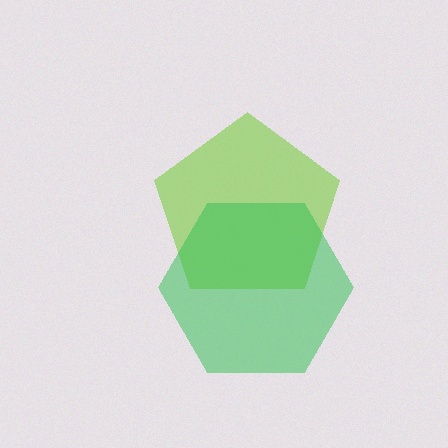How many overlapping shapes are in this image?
There are 2 overlapping shapes in the image.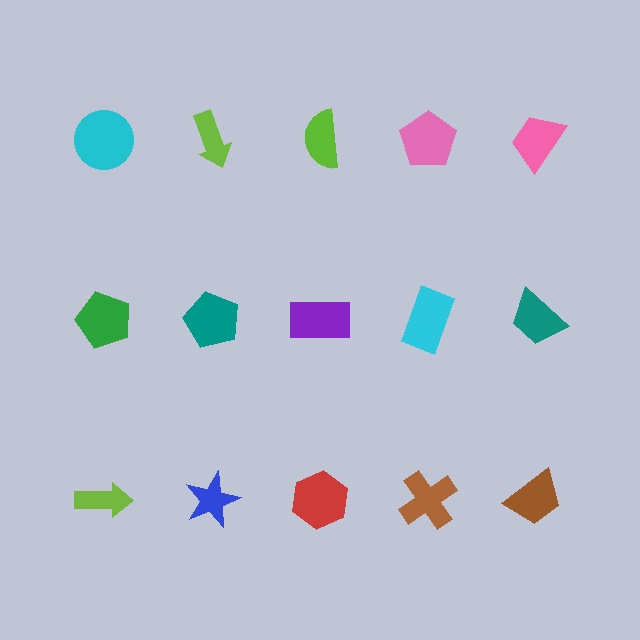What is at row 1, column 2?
A lime arrow.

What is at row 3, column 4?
A brown cross.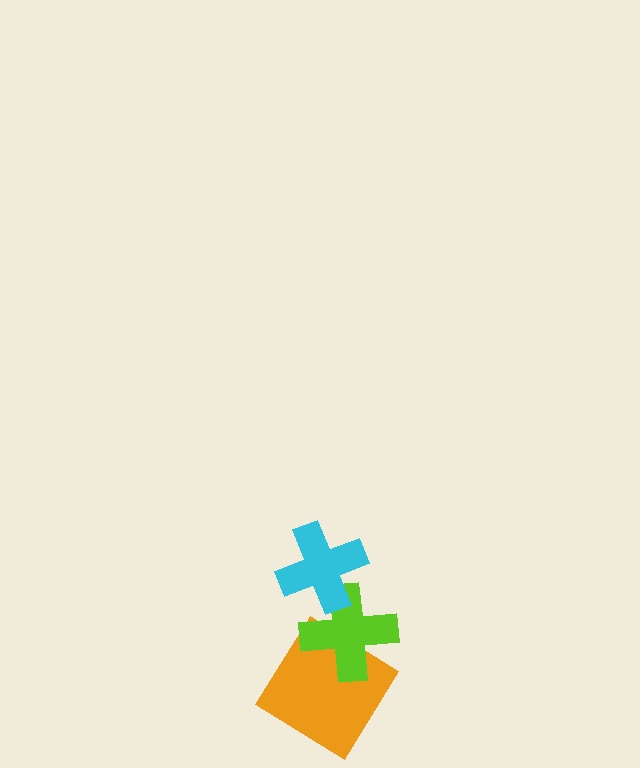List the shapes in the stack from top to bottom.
From top to bottom: the cyan cross, the lime cross, the orange diamond.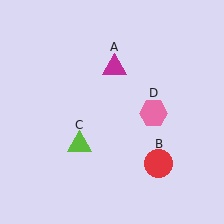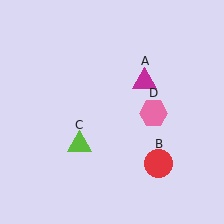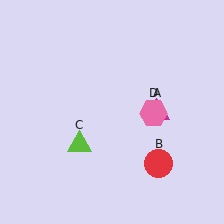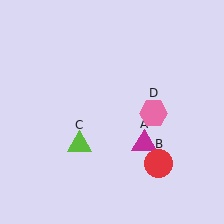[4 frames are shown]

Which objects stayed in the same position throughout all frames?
Red circle (object B) and lime triangle (object C) and pink hexagon (object D) remained stationary.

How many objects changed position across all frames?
1 object changed position: magenta triangle (object A).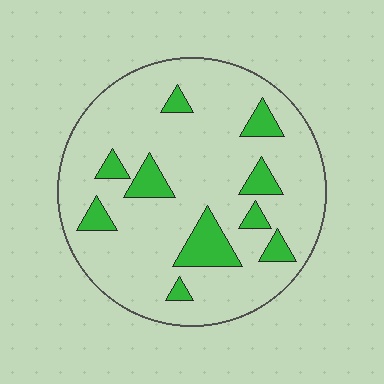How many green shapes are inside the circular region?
10.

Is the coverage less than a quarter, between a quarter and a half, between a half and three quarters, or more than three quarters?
Less than a quarter.